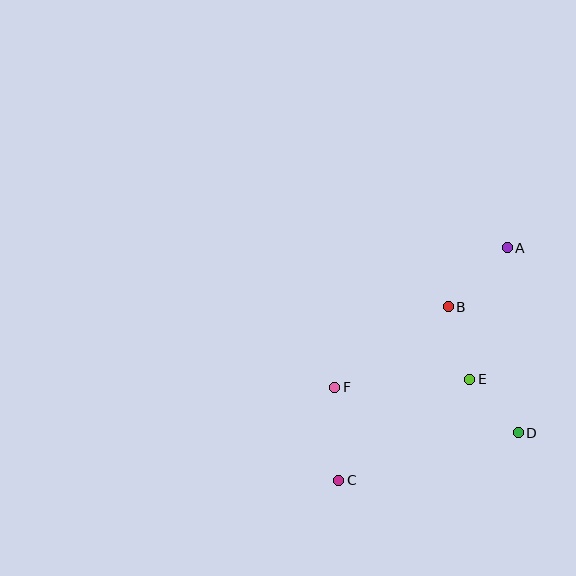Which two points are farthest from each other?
Points A and C are farthest from each other.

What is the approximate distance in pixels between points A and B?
The distance between A and B is approximately 83 pixels.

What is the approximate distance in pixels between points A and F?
The distance between A and F is approximately 222 pixels.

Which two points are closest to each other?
Points D and E are closest to each other.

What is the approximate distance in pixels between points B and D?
The distance between B and D is approximately 144 pixels.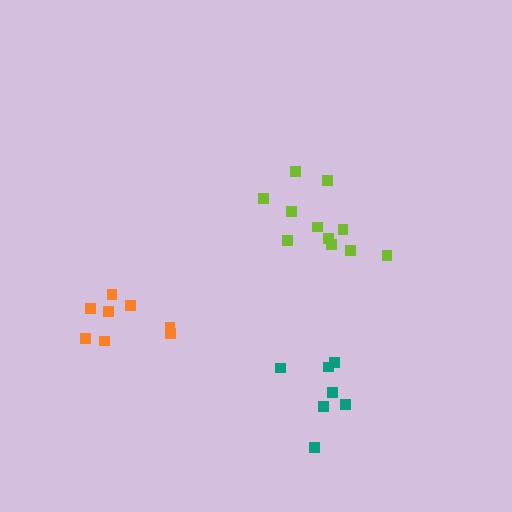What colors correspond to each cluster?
The clusters are colored: orange, lime, teal.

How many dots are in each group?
Group 1: 8 dots, Group 2: 11 dots, Group 3: 7 dots (26 total).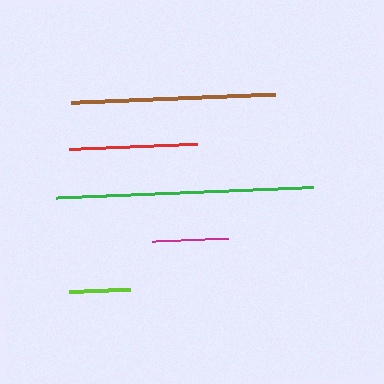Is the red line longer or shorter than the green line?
The green line is longer than the red line.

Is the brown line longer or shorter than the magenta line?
The brown line is longer than the magenta line.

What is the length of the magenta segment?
The magenta segment is approximately 76 pixels long.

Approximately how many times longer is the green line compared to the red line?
The green line is approximately 2.0 times the length of the red line.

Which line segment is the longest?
The green line is the longest at approximately 257 pixels.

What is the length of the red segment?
The red segment is approximately 129 pixels long.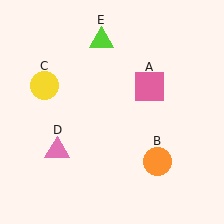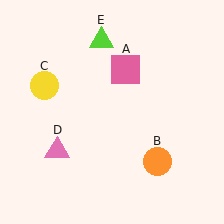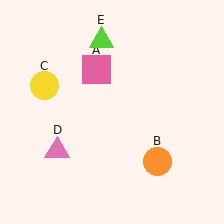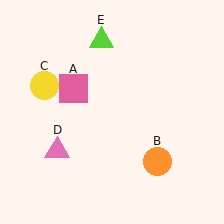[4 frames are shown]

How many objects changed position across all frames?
1 object changed position: pink square (object A).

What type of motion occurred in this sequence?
The pink square (object A) rotated counterclockwise around the center of the scene.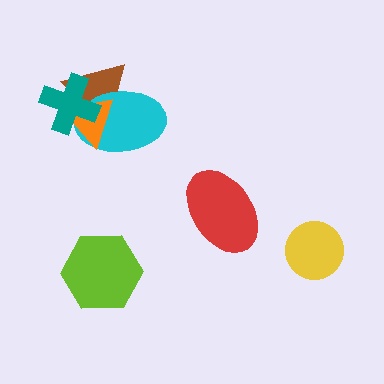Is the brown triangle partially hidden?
Yes, it is partially covered by another shape.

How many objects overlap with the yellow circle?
0 objects overlap with the yellow circle.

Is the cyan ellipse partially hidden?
Yes, it is partially covered by another shape.